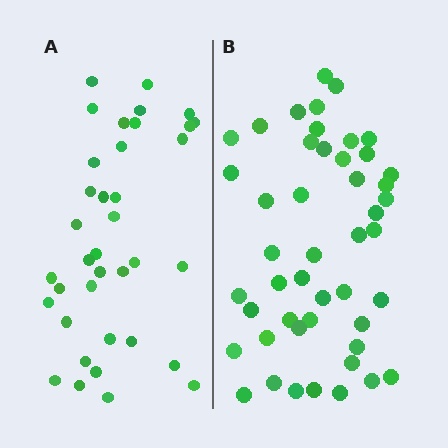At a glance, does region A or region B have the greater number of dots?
Region B (the right region) has more dots.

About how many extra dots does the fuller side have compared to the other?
Region B has roughly 10 or so more dots than region A.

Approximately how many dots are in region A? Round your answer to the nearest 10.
About 40 dots. (The exact count is 37, which rounds to 40.)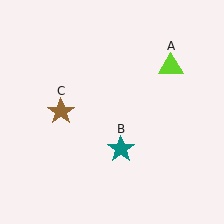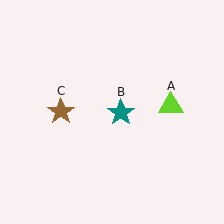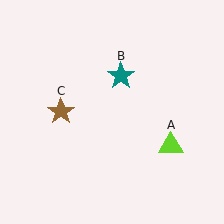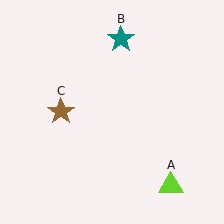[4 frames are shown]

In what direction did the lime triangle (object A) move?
The lime triangle (object A) moved down.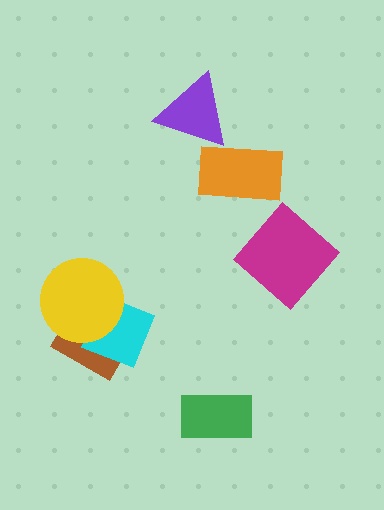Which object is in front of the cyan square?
The yellow circle is in front of the cyan square.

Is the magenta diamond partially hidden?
No, no other shape covers it.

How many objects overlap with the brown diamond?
2 objects overlap with the brown diamond.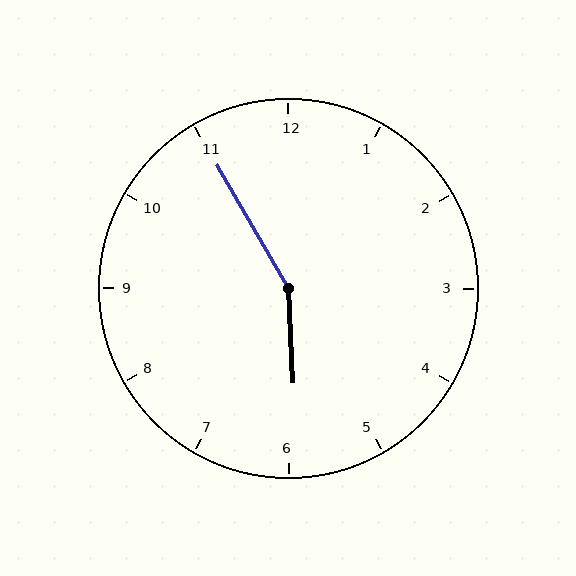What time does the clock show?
5:55.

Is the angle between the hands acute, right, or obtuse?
It is obtuse.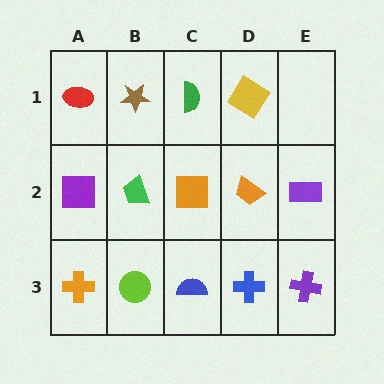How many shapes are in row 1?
4 shapes.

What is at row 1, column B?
A brown star.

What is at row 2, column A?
A purple square.